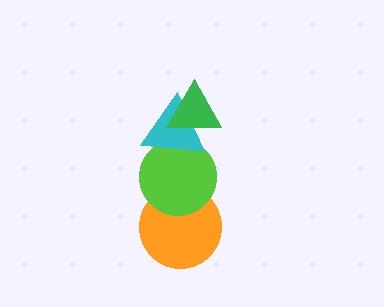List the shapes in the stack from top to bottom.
From top to bottom: the green triangle, the cyan triangle, the lime circle, the orange circle.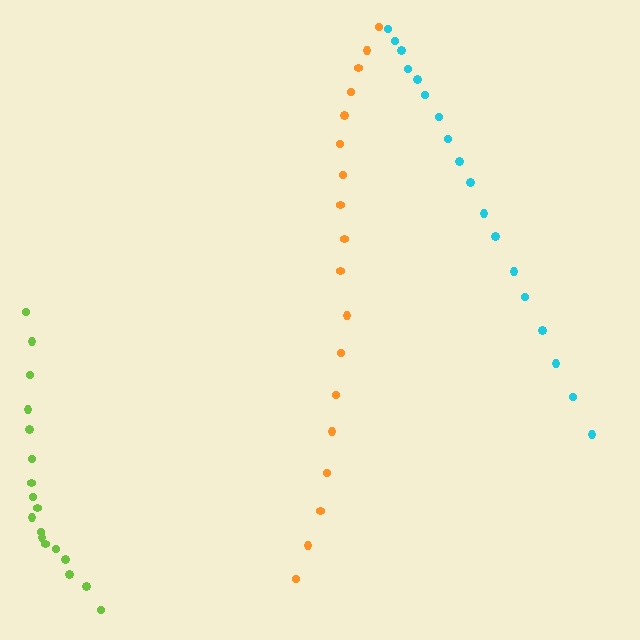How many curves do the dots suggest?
There are 3 distinct paths.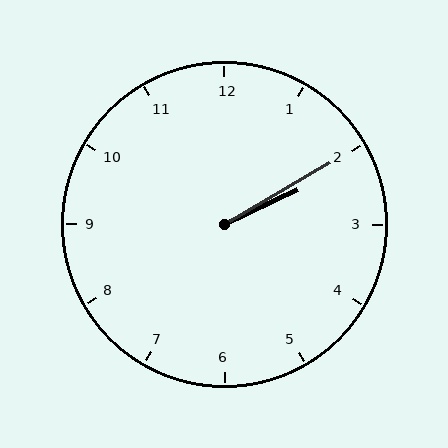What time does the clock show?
2:10.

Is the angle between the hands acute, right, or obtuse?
It is acute.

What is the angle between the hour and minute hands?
Approximately 5 degrees.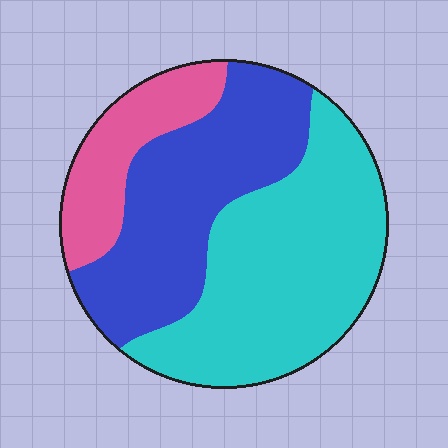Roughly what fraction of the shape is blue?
Blue takes up about three eighths (3/8) of the shape.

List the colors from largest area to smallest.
From largest to smallest: cyan, blue, pink.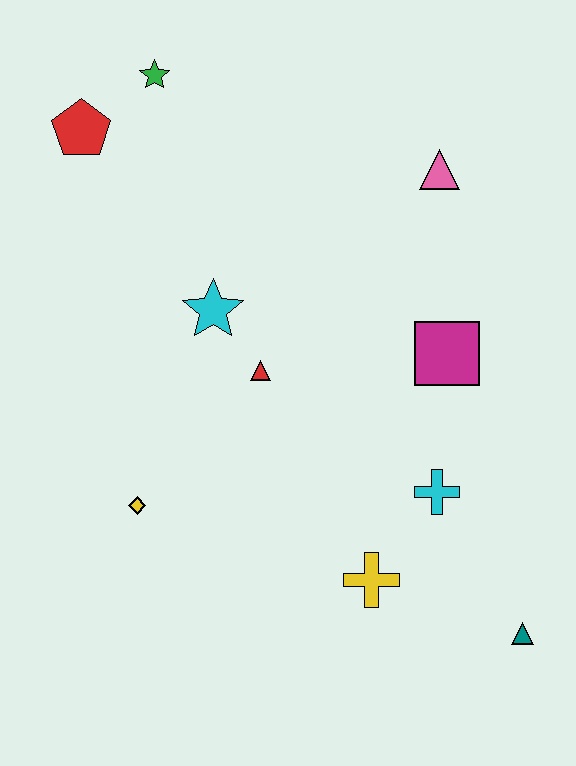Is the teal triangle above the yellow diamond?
No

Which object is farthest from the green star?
The teal triangle is farthest from the green star.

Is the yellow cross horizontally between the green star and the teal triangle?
Yes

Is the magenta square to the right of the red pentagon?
Yes